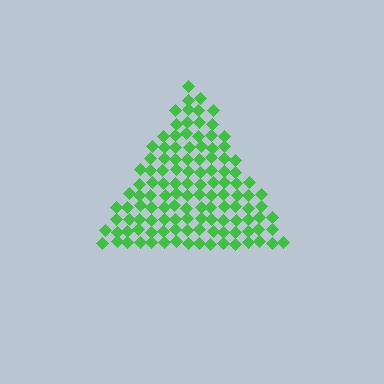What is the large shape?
The large shape is a triangle.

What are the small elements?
The small elements are diamonds.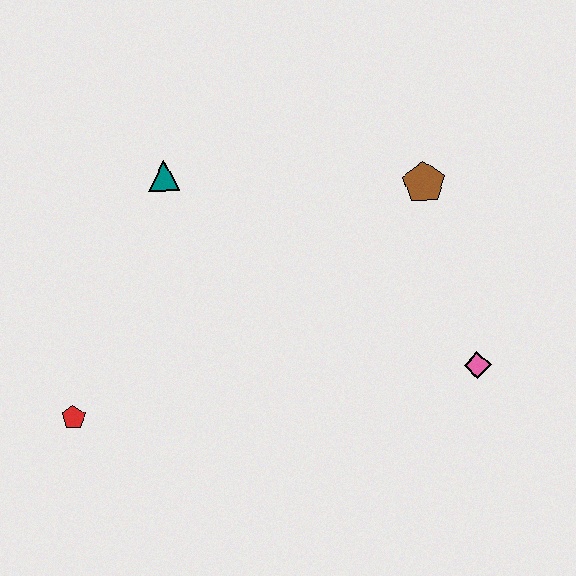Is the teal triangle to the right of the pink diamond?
No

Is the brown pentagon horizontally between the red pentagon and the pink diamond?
Yes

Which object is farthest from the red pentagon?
The brown pentagon is farthest from the red pentagon.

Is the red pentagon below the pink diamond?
Yes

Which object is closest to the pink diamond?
The brown pentagon is closest to the pink diamond.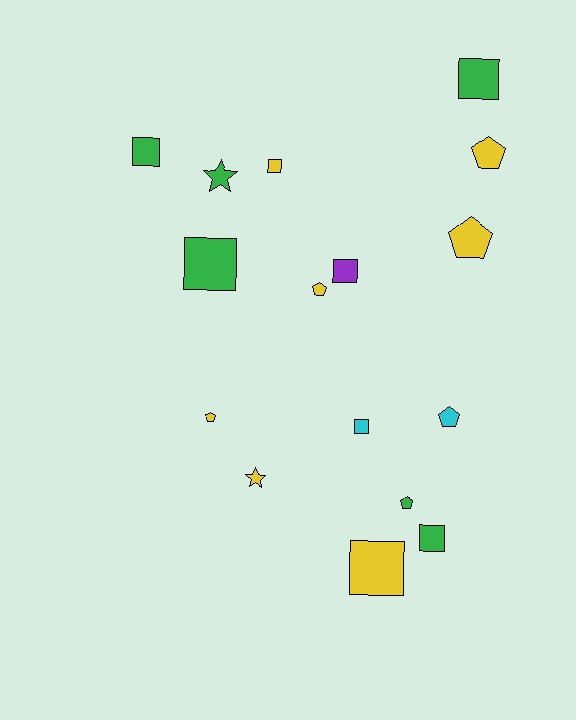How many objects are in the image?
There are 16 objects.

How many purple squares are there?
There is 1 purple square.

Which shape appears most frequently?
Square, with 8 objects.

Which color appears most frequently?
Yellow, with 7 objects.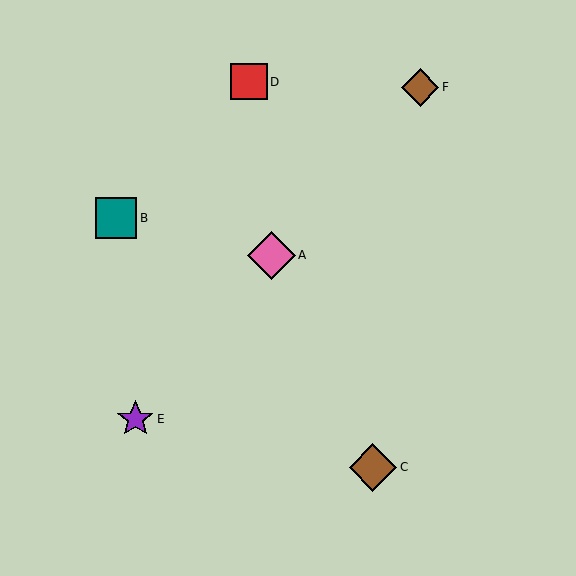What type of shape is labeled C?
Shape C is a brown diamond.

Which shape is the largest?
The pink diamond (labeled A) is the largest.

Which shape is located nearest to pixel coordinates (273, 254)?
The pink diamond (labeled A) at (271, 255) is nearest to that location.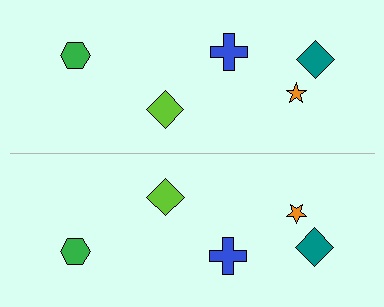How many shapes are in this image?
There are 10 shapes in this image.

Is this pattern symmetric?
Yes, this pattern has bilateral (reflection) symmetry.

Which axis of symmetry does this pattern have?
The pattern has a horizontal axis of symmetry running through the center of the image.